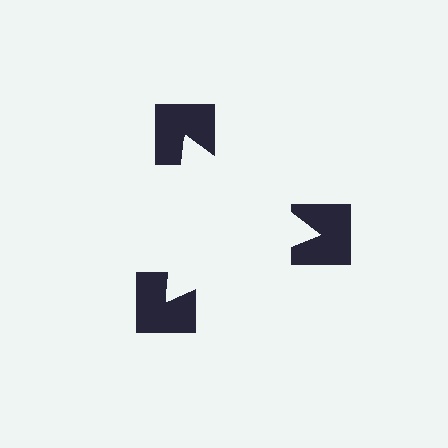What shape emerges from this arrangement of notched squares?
An illusory triangle — its edges are inferred from the aligned wedge cuts in the notched squares, not physically drawn.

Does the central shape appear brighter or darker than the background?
It typically appears slightly brighter than the background, even though no actual brightness change is drawn.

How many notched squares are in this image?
There are 3 — one at each vertex of the illusory triangle.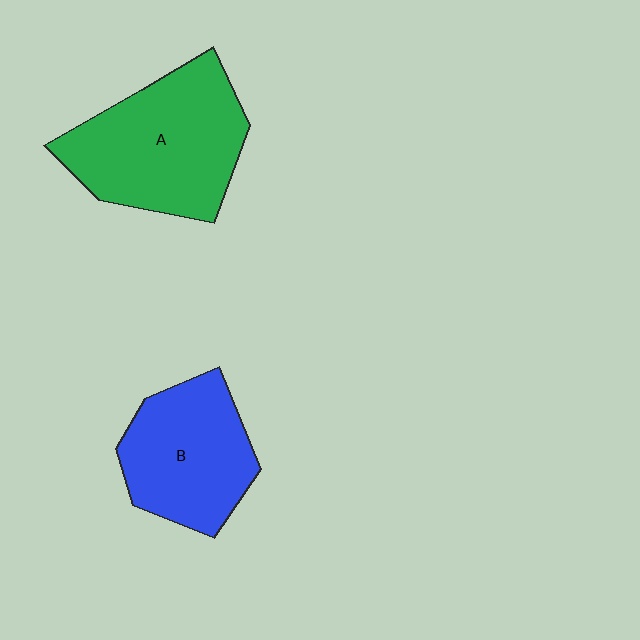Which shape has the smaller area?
Shape B (blue).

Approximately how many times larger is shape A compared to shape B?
Approximately 1.3 times.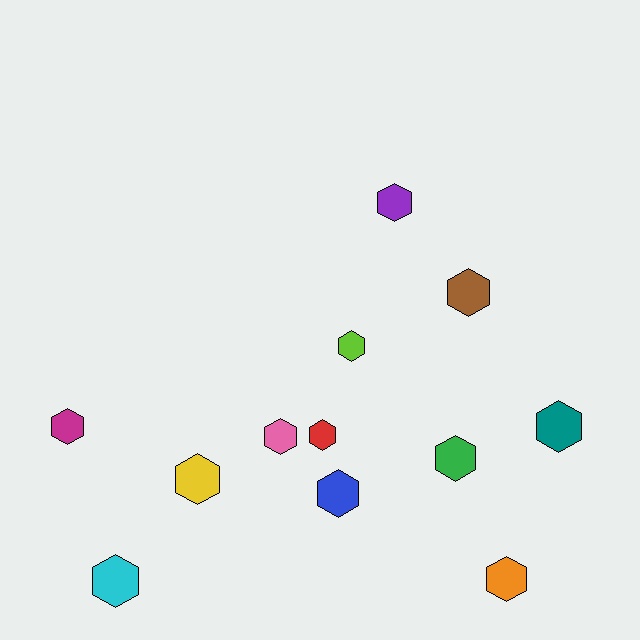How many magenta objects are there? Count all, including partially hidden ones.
There is 1 magenta object.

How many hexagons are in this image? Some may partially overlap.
There are 12 hexagons.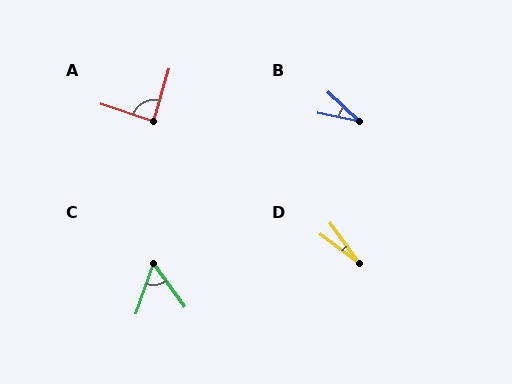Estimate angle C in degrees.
Approximately 55 degrees.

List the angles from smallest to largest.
D (17°), B (32°), C (55°), A (88°).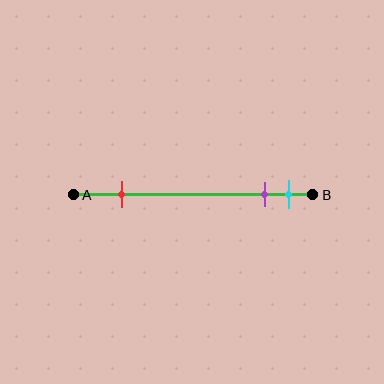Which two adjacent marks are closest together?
The purple and cyan marks are the closest adjacent pair.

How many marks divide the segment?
There are 3 marks dividing the segment.